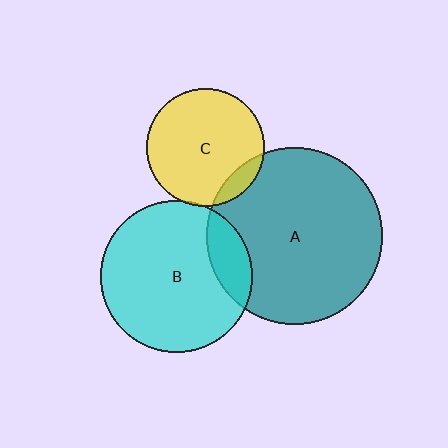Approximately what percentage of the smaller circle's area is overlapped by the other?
Approximately 10%.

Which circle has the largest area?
Circle A (teal).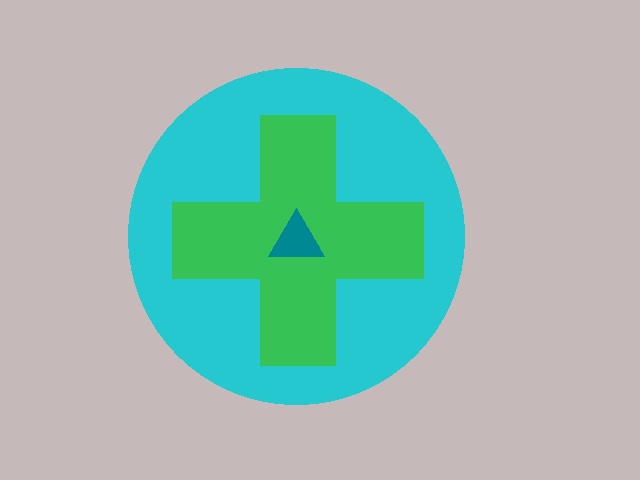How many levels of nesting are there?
3.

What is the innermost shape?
The teal triangle.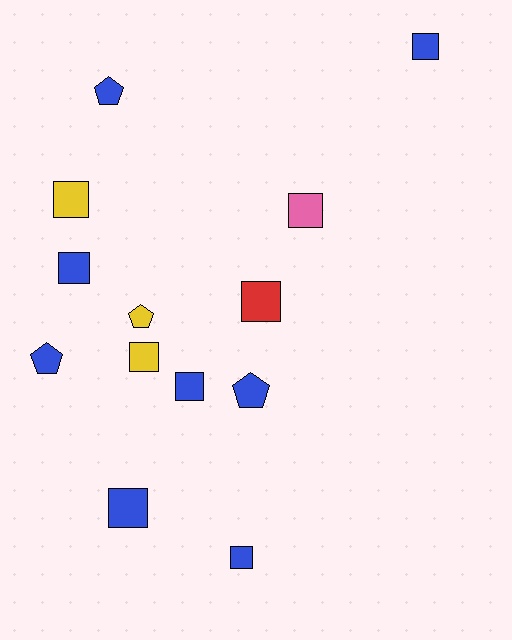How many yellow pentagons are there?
There is 1 yellow pentagon.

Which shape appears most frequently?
Square, with 9 objects.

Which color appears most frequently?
Blue, with 8 objects.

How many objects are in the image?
There are 13 objects.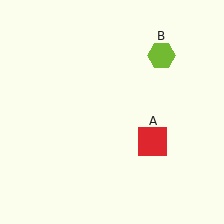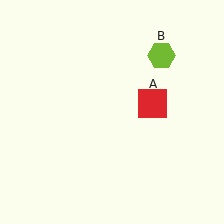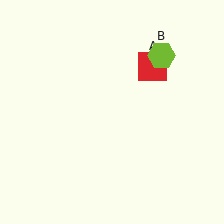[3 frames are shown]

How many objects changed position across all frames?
1 object changed position: red square (object A).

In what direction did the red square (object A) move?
The red square (object A) moved up.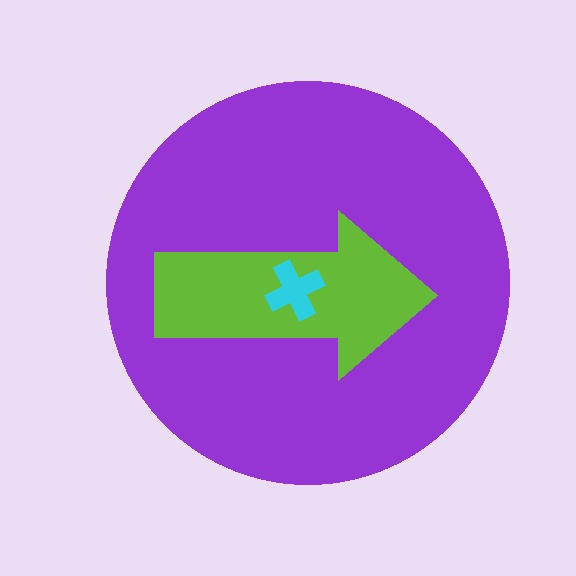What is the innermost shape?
The cyan cross.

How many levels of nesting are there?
3.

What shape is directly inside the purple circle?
The lime arrow.